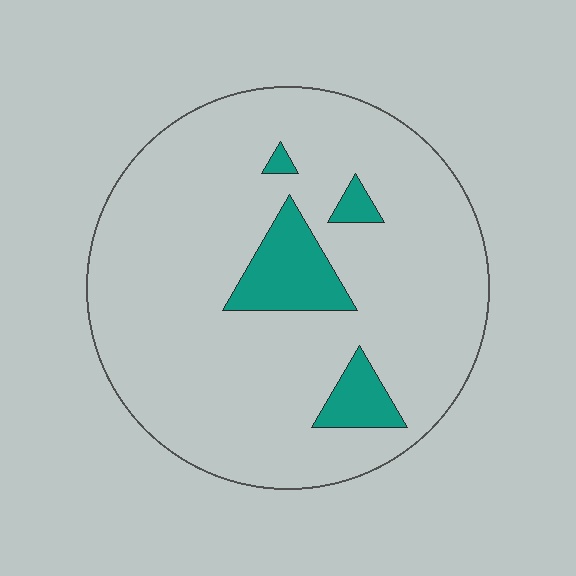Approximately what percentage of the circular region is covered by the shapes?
Approximately 10%.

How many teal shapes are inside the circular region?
4.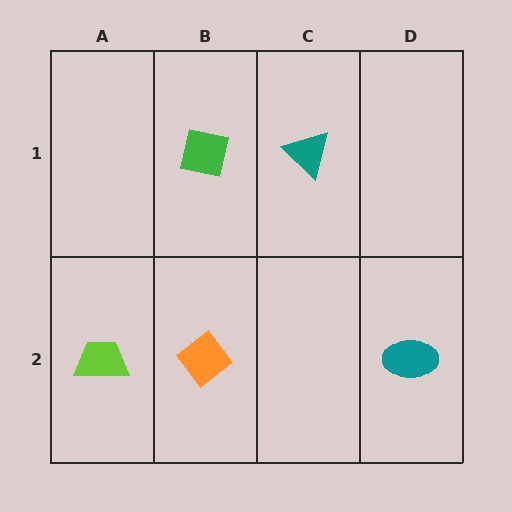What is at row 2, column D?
A teal ellipse.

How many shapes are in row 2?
3 shapes.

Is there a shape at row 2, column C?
No, that cell is empty.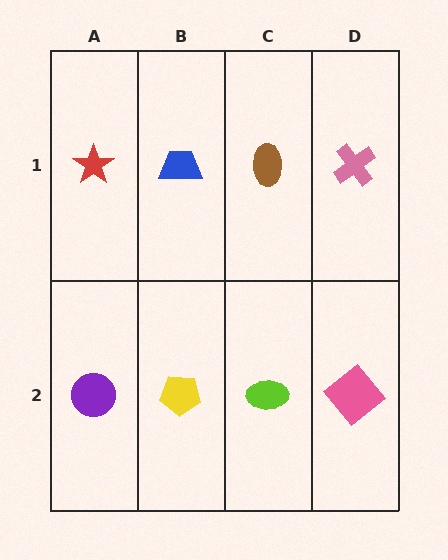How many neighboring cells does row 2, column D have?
2.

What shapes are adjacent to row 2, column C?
A brown ellipse (row 1, column C), a yellow pentagon (row 2, column B), a pink diamond (row 2, column D).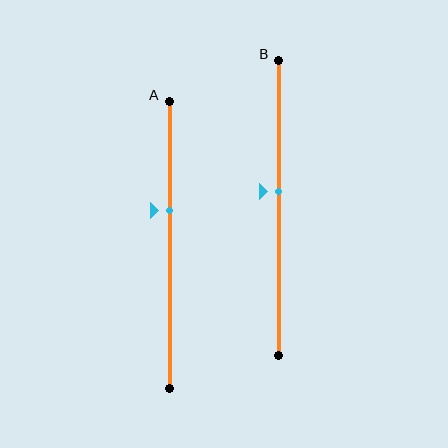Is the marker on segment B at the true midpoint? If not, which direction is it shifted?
No, the marker on segment B is shifted upward by about 6% of the segment length.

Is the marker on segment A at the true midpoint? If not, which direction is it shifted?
No, the marker on segment A is shifted upward by about 12% of the segment length.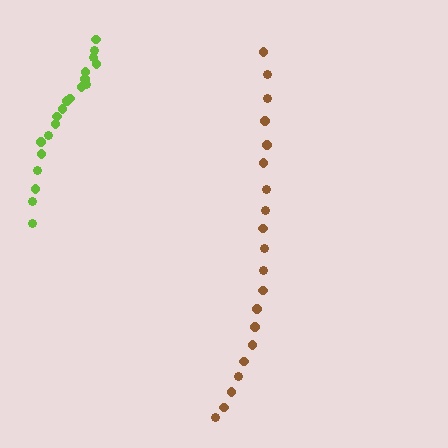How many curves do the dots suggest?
There are 2 distinct paths.